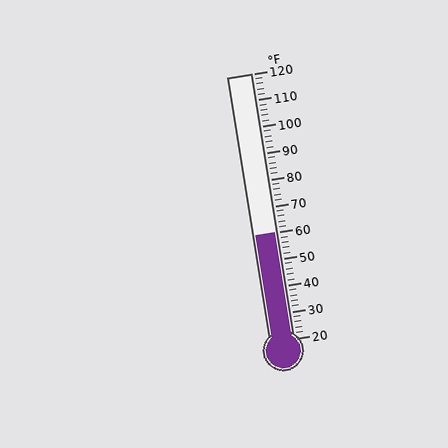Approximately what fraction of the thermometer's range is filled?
The thermometer is filled to approximately 40% of its range.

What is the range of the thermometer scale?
The thermometer scale ranges from 20°F to 120°F.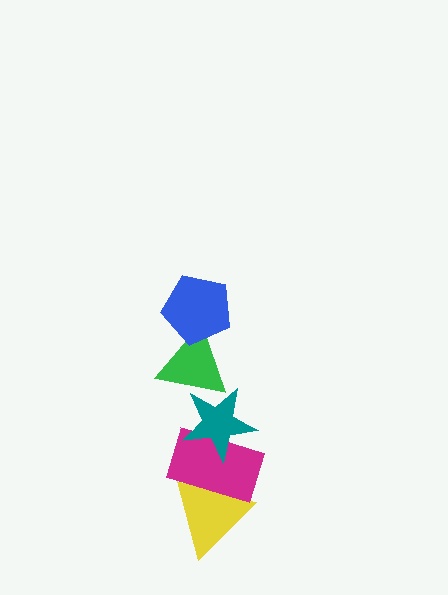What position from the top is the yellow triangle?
The yellow triangle is 5th from the top.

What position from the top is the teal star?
The teal star is 3rd from the top.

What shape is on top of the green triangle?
The blue pentagon is on top of the green triangle.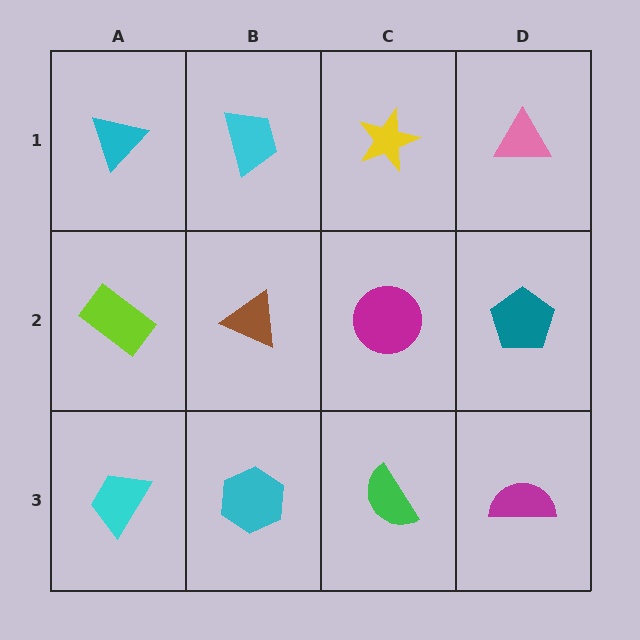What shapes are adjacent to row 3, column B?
A brown triangle (row 2, column B), a cyan trapezoid (row 3, column A), a green semicircle (row 3, column C).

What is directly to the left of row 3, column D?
A green semicircle.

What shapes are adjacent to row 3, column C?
A magenta circle (row 2, column C), a cyan hexagon (row 3, column B), a magenta semicircle (row 3, column D).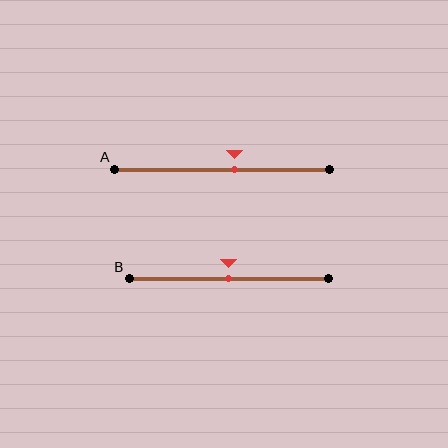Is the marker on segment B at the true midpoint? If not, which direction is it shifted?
Yes, the marker on segment B is at the true midpoint.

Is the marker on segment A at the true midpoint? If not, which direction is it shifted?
No, the marker on segment A is shifted to the right by about 6% of the segment length.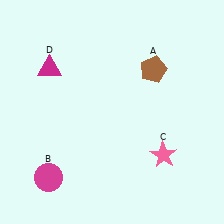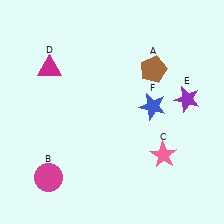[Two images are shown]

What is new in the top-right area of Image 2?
A blue star (F) was added in the top-right area of Image 2.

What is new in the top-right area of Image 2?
A purple star (E) was added in the top-right area of Image 2.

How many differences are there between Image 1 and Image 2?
There are 2 differences between the two images.